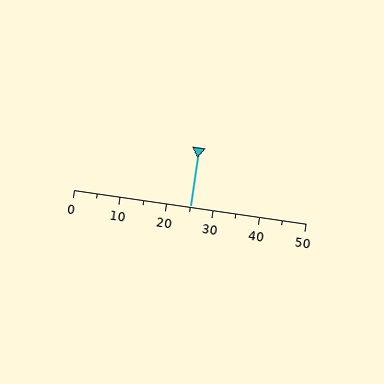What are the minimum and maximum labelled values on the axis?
The axis runs from 0 to 50.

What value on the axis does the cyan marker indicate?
The marker indicates approximately 25.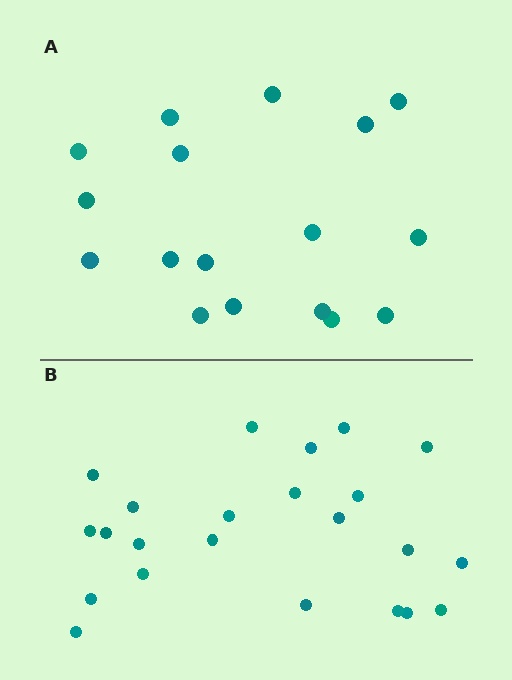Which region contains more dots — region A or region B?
Region B (the bottom region) has more dots.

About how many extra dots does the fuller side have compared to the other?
Region B has about 6 more dots than region A.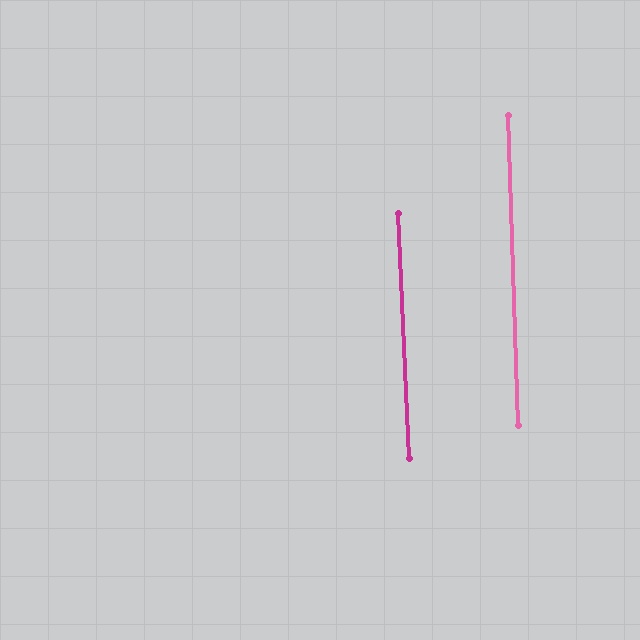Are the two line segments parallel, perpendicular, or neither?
Parallel — their directions differ by only 0.5°.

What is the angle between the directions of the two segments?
Approximately 1 degree.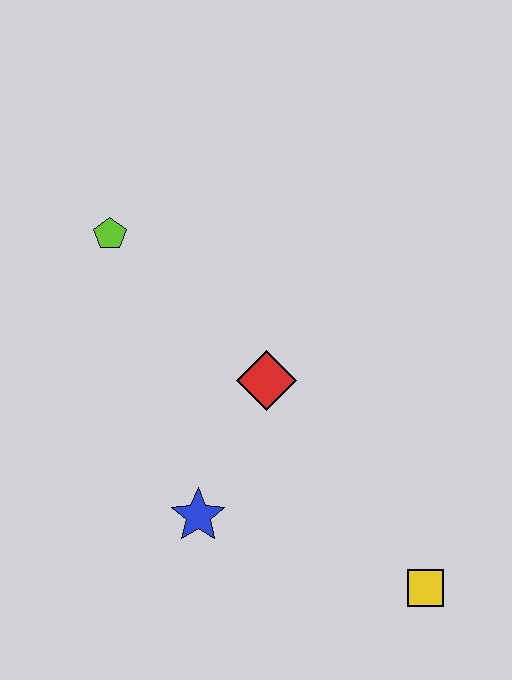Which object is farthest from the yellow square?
The lime pentagon is farthest from the yellow square.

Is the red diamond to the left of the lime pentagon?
No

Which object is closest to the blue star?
The red diamond is closest to the blue star.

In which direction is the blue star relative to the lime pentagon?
The blue star is below the lime pentagon.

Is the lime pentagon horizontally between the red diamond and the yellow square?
No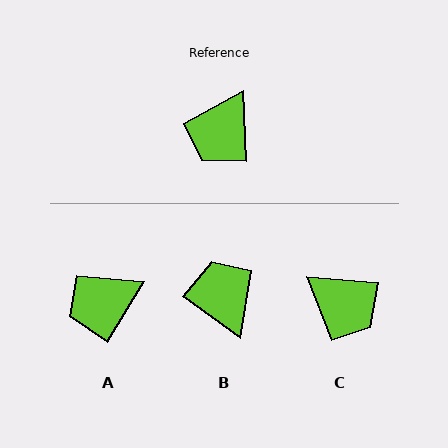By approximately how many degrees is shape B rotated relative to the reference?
Approximately 128 degrees clockwise.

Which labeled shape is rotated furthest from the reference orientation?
B, about 128 degrees away.